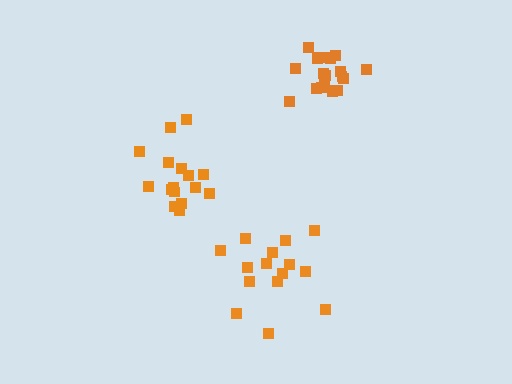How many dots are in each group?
Group 1: 15 dots, Group 2: 20 dots, Group 3: 16 dots (51 total).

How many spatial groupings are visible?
There are 3 spatial groupings.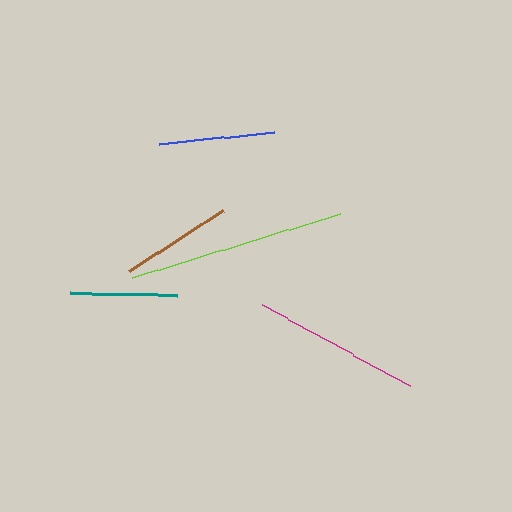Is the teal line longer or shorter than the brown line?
The brown line is longer than the teal line.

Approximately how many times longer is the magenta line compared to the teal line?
The magenta line is approximately 1.6 times the length of the teal line.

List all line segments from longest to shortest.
From longest to shortest: lime, magenta, blue, brown, teal.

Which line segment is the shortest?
The teal line is the shortest at approximately 107 pixels.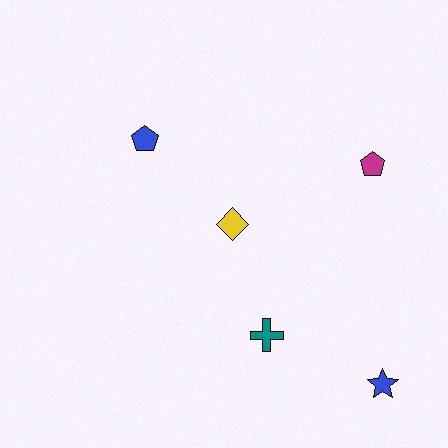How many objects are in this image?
There are 5 objects.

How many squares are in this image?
There are no squares.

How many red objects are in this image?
There are no red objects.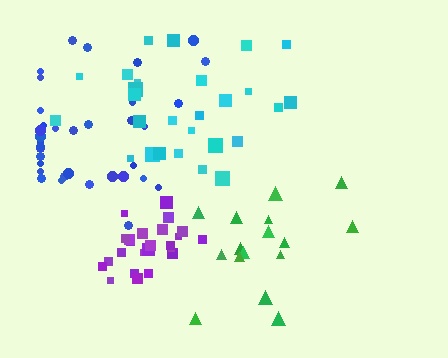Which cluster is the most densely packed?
Purple.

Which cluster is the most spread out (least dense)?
Green.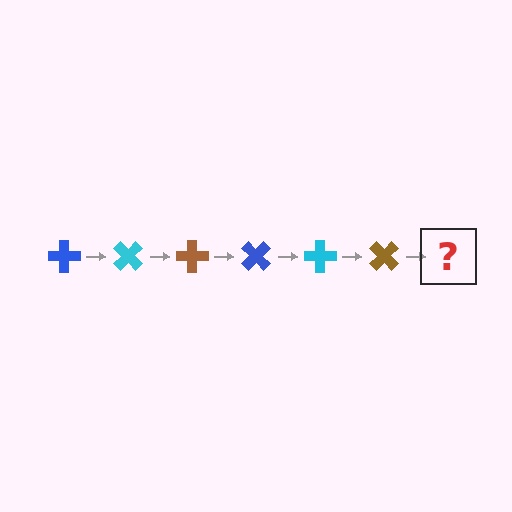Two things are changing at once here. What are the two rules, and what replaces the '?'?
The two rules are that it rotates 45 degrees each step and the color cycles through blue, cyan, and brown. The '?' should be a blue cross, rotated 270 degrees from the start.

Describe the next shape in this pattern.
It should be a blue cross, rotated 270 degrees from the start.